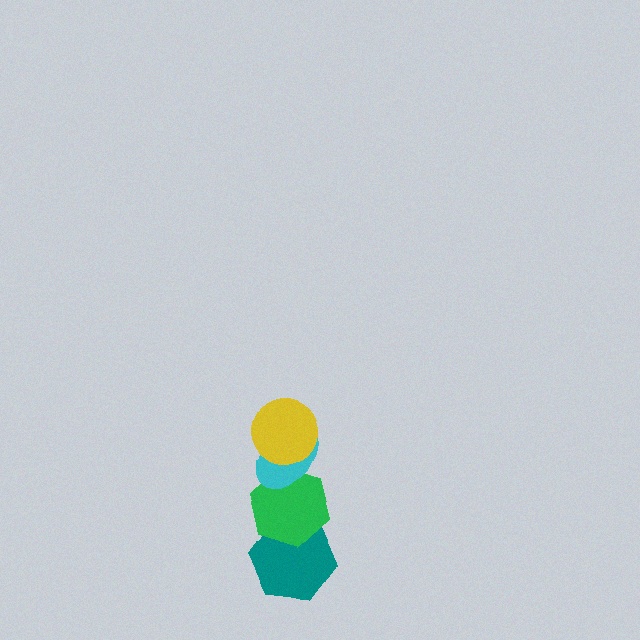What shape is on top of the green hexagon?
The cyan ellipse is on top of the green hexagon.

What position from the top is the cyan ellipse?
The cyan ellipse is 2nd from the top.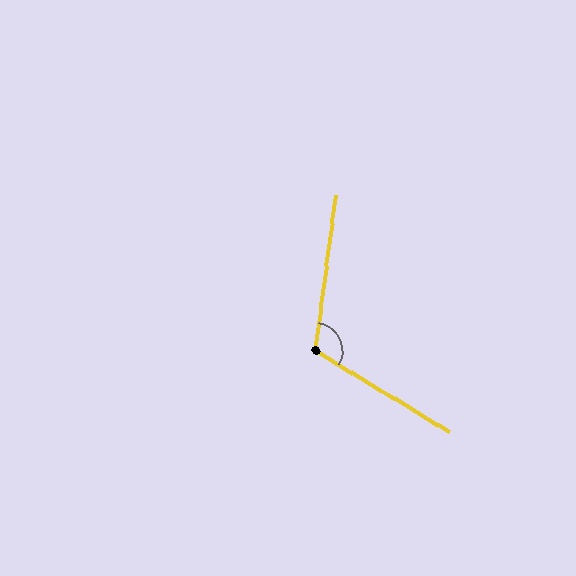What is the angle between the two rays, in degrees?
Approximately 113 degrees.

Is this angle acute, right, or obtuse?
It is obtuse.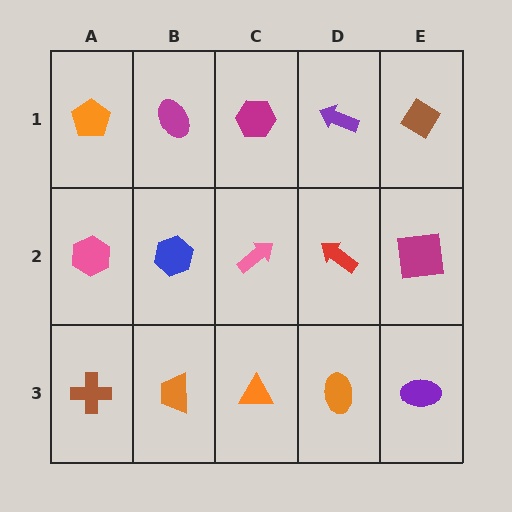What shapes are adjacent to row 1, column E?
A magenta square (row 2, column E), a purple arrow (row 1, column D).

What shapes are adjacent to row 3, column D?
A red arrow (row 2, column D), an orange triangle (row 3, column C), a purple ellipse (row 3, column E).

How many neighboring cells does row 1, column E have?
2.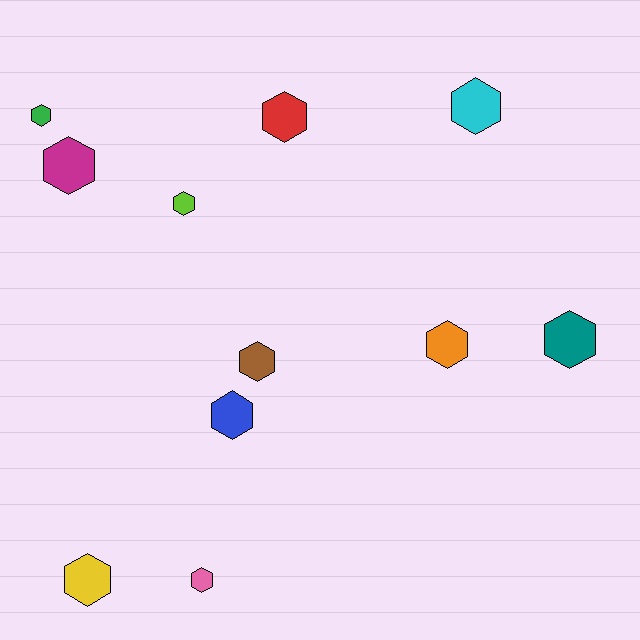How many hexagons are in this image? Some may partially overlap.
There are 11 hexagons.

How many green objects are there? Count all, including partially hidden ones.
There is 1 green object.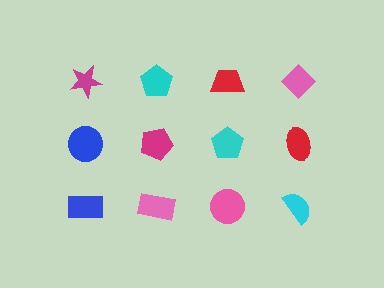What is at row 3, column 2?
A pink rectangle.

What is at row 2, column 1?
A blue circle.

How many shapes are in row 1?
4 shapes.